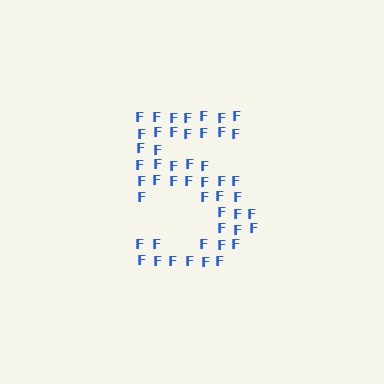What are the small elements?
The small elements are letter F's.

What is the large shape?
The large shape is the digit 5.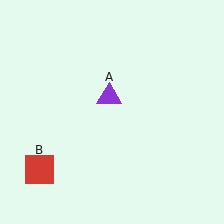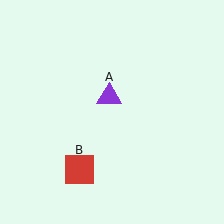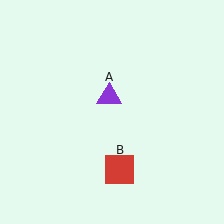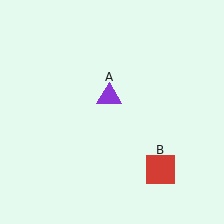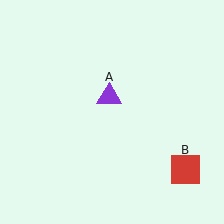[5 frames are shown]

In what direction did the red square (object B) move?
The red square (object B) moved right.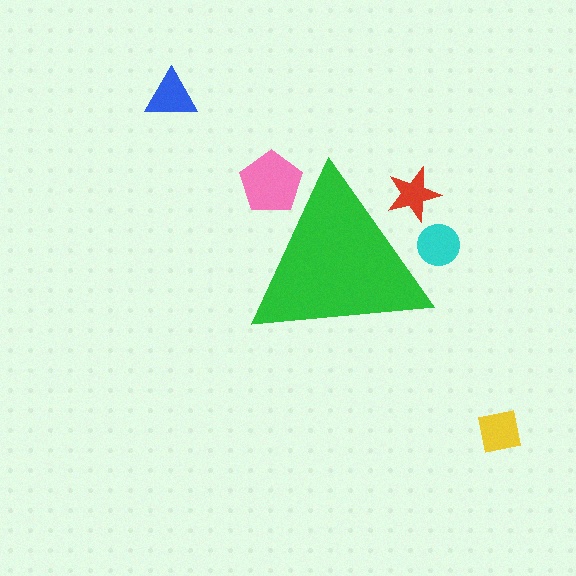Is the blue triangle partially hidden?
No, the blue triangle is fully visible.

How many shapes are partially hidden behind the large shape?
3 shapes are partially hidden.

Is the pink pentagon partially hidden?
Yes, the pink pentagon is partially hidden behind the green triangle.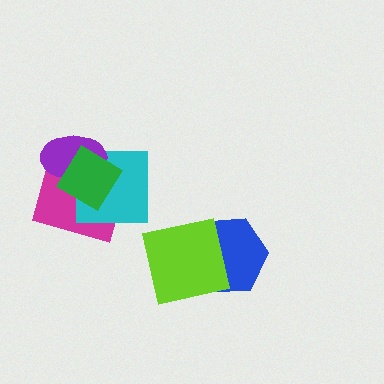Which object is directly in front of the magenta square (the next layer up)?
The cyan square is directly in front of the magenta square.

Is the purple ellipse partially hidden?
Yes, it is partially covered by another shape.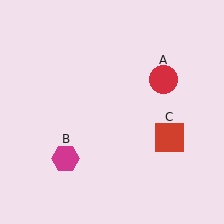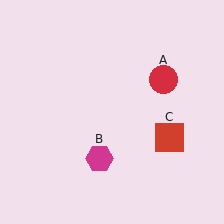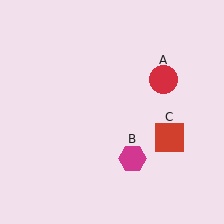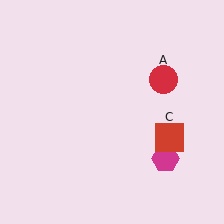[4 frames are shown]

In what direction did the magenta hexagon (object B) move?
The magenta hexagon (object B) moved right.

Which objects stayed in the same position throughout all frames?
Red circle (object A) and red square (object C) remained stationary.